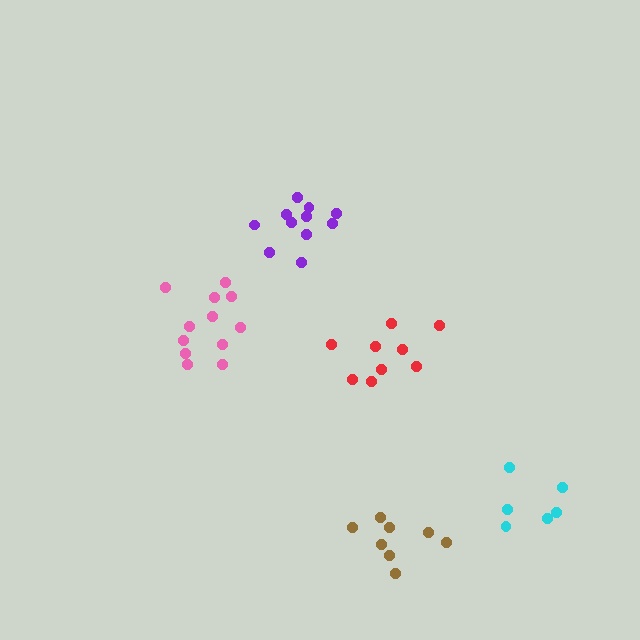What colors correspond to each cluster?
The clusters are colored: brown, red, pink, purple, cyan.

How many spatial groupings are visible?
There are 5 spatial groupings.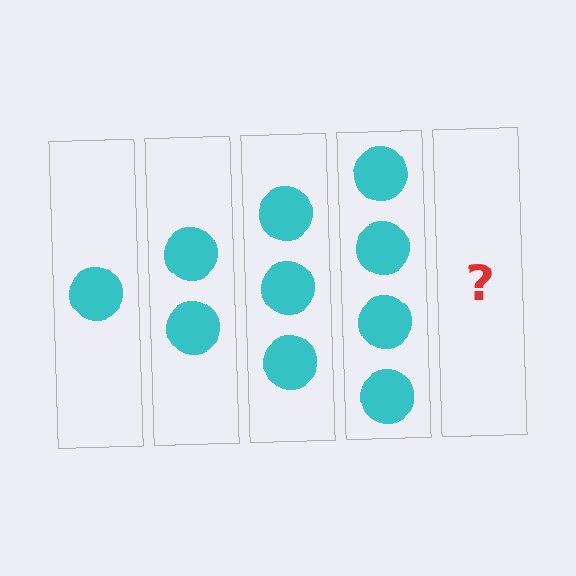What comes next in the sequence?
The next element should be 5 circles.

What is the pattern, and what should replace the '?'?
The pattern is that each step adds one more circle. The '?' should be 5 circles.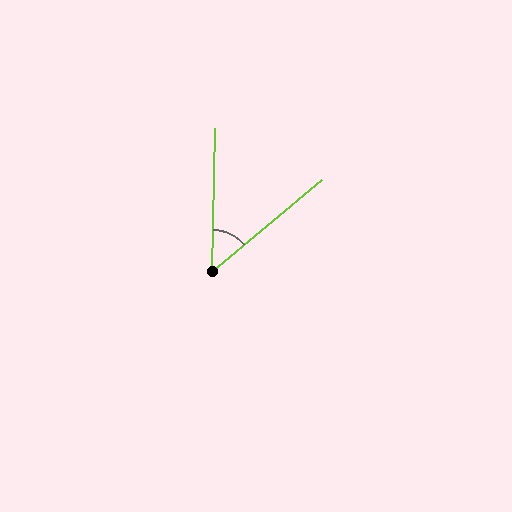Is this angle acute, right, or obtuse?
It is acute.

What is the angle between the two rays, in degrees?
Approximately 49 degrees.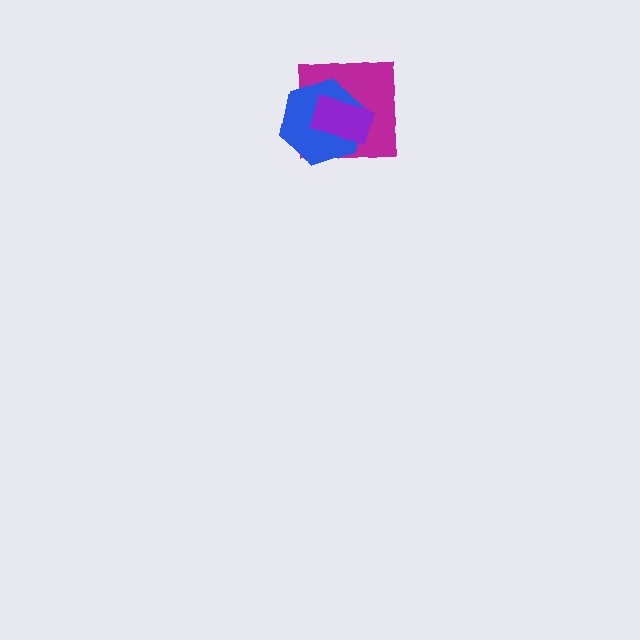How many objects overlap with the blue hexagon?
2 objects overlap with the blue hexagon.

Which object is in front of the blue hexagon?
The purple rectangle is in front of the blue hexagon.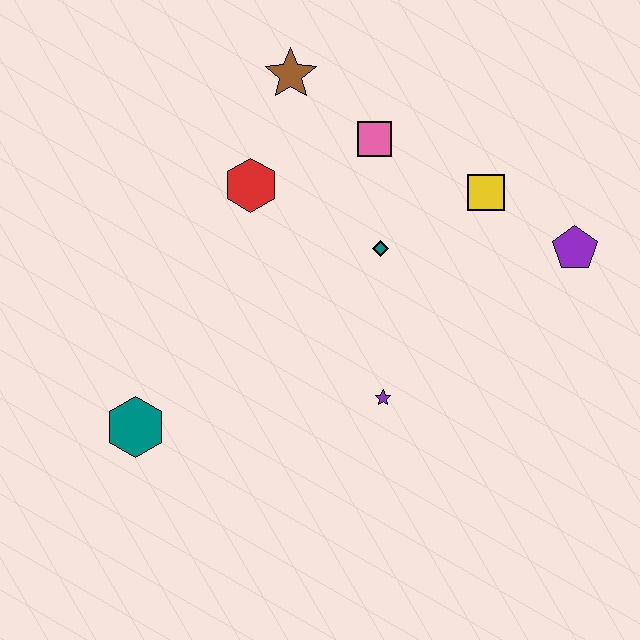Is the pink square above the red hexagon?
Yes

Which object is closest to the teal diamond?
The pink square is closest to the teal diamond.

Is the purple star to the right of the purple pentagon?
No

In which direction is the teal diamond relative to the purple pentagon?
The teal diamond is to the left of the purple pentagon.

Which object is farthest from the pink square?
The teal hexagon is farthest from the pink square.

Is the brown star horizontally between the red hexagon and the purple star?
Yes